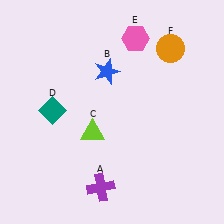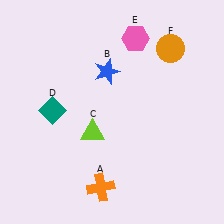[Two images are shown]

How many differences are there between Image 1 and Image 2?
There is 1 difference between the two images.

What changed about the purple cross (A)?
In Image 1, A is purple. In Image 2, it changed to orange.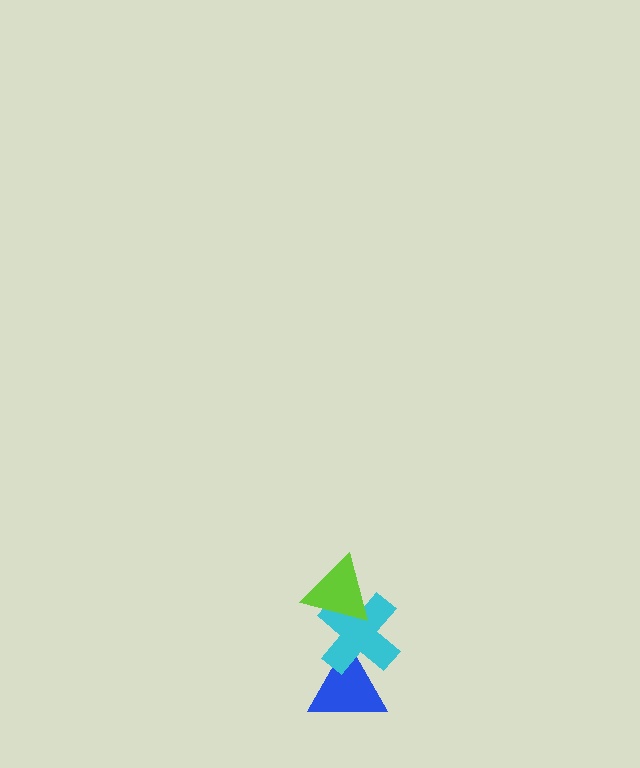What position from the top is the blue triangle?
The blue triangle is 3rd from the top.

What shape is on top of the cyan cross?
The lime triangle is on top of the cyan cross.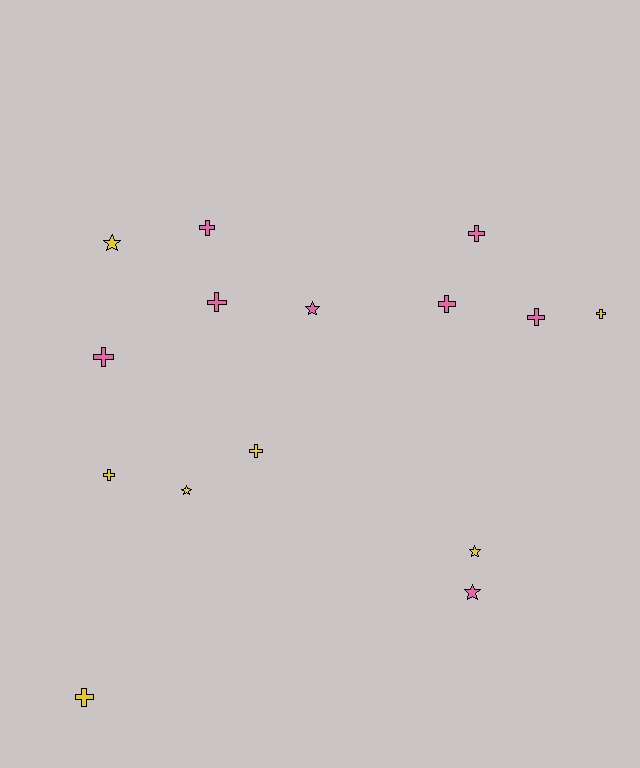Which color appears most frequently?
Pink, with 8 objects.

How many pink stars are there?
There are 2 pink stars.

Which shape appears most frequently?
Cross, with 10 objects.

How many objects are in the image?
There are 15 objects.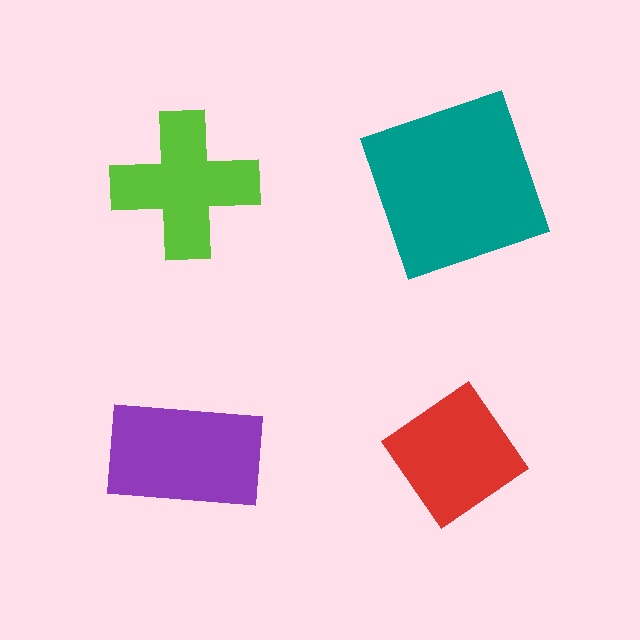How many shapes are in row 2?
2 shapes.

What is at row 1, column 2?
A teal square.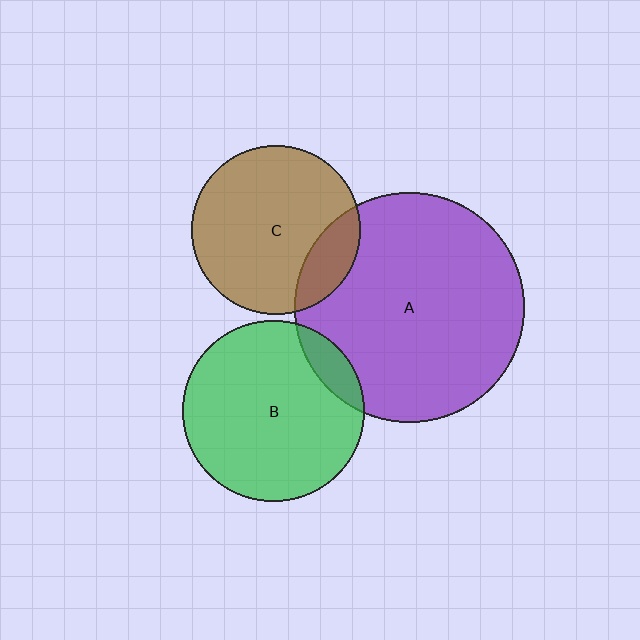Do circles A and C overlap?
Yes.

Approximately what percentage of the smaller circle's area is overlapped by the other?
Approximately 15%.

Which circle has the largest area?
Circle A (purple).